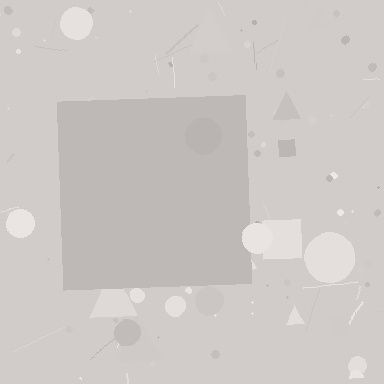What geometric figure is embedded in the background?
A square is embedded in the background.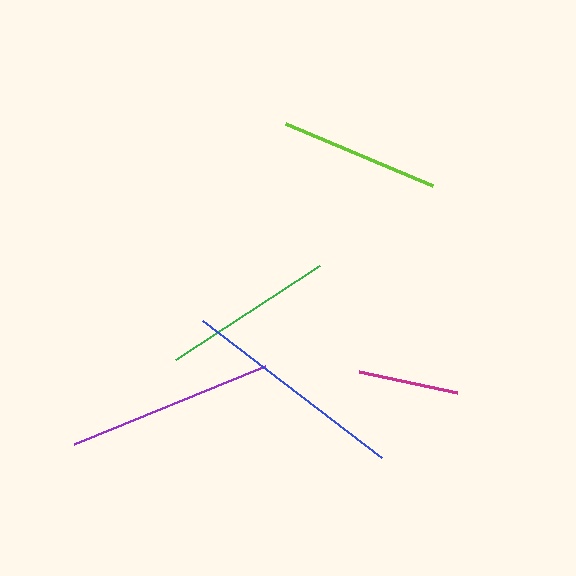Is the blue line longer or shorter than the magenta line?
The blue line is longer than the magenta line.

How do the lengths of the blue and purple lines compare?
The blue and purple lines are approximately the same length.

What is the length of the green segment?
The green segment is approximately 172 pixels long.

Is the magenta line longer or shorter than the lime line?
The lime line is longer than the magenta line.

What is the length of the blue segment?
The blue segment is approximately 226 pixels long.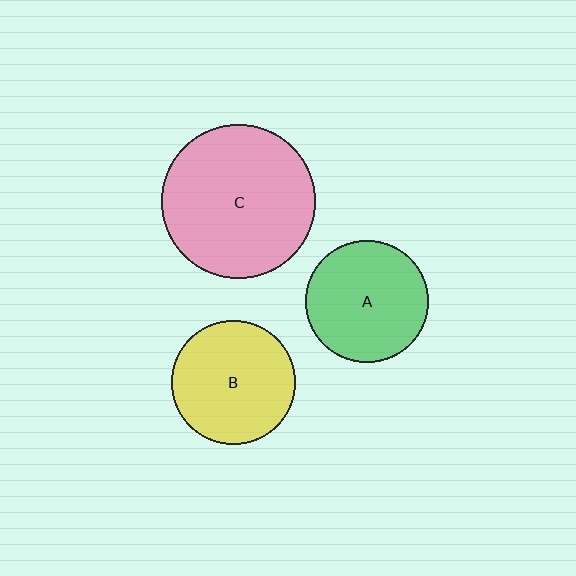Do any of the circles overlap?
No, none of the circles overlap.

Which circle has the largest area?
Circle C (pink).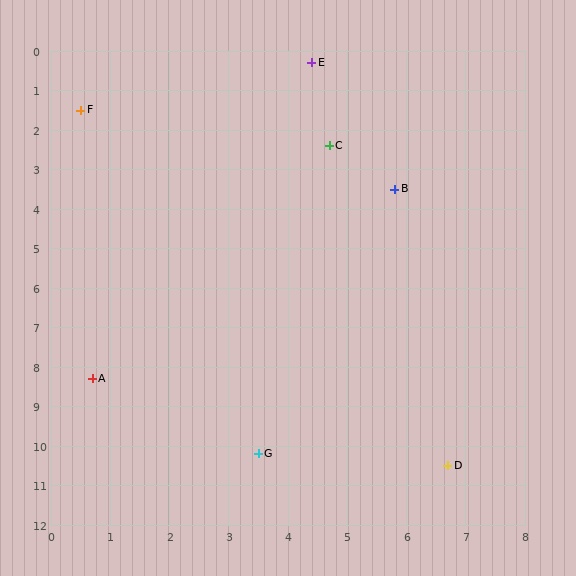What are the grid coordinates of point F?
Point F is at approximately (0.5, 1.5).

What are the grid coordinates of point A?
Point A is at approximately (0.7, 8.3).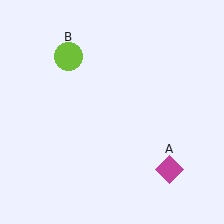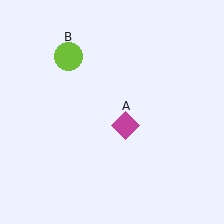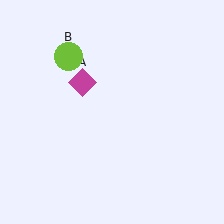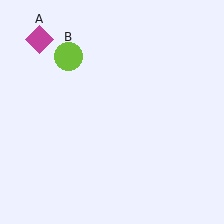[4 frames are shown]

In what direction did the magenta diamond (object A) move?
The magenta diamond (object A) moved up and to the left.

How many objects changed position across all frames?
1 object changed position: magenta diamond (object A).